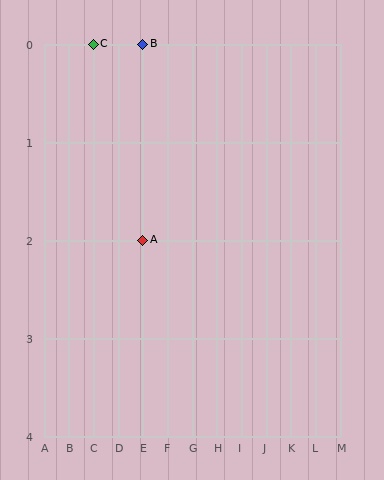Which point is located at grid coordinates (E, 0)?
Point B is at (E, 0).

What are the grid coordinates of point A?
Point A is at grid coordinates (E, 2).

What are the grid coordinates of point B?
Point B is at grid coordinates (E, 0).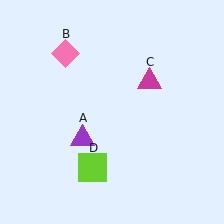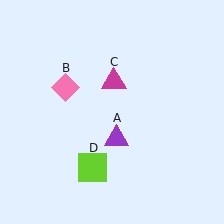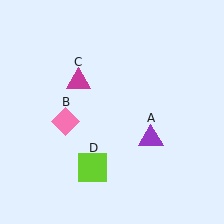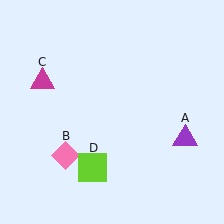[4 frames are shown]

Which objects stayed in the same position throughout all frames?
Lime square (object D) remained stationary.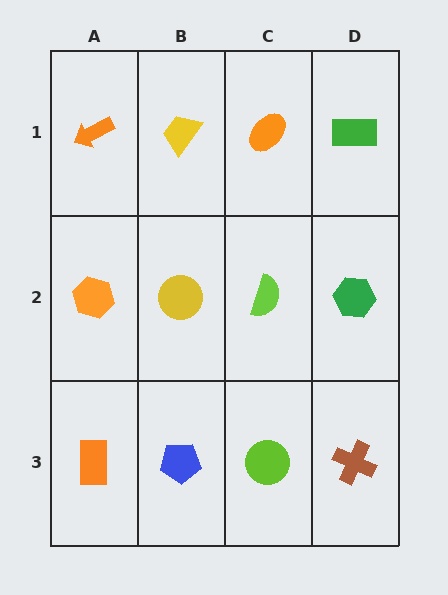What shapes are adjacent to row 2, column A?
An orange arrow (row 1, column A), an orange rectangle (row 3, column A), a yellow circle (row 2, column B).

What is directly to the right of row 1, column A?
A yellow trapezoid.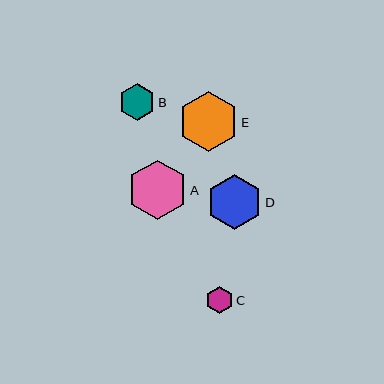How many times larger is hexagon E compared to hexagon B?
Hexagon E is approximately 1.7 times the size of hexagon B.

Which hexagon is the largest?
Hexagon E is the largest with a size of approximately 60 pixels.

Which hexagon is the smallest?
Hexagon C is the smallest with a size of approximately 27 pixels.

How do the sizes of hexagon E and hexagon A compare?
Hexagon E and hexagon A are approximately the same size.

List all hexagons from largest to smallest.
From largest to smallest: E, A, D, B, C.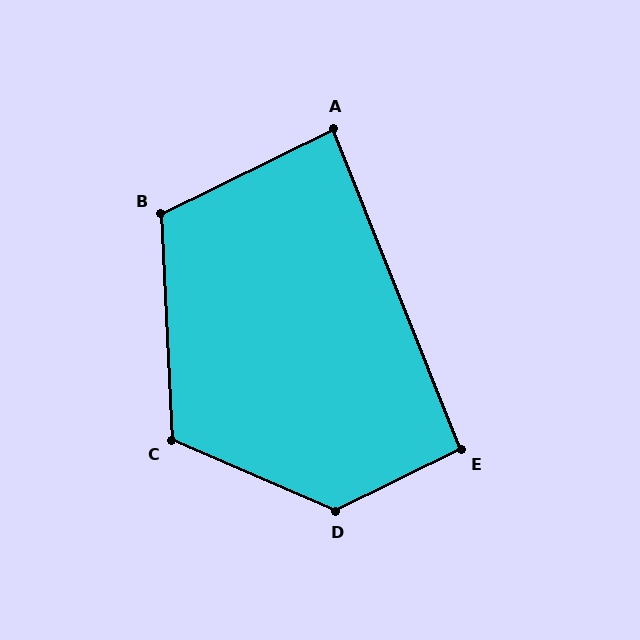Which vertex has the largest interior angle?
D, at approximately 131 degrees.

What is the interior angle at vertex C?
Approximately 116 degrees (obtuse).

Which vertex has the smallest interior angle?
A, at approximately 85 degrees.